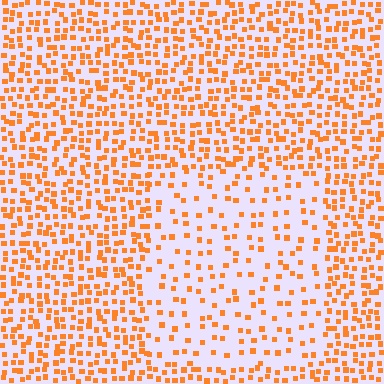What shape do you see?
I see a rectangle.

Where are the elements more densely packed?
The elements are more densely packed outside the rectangle boundary.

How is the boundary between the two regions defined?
The boundary is defined by a change in element density (approximately 2.3x ratio). All elements are the same color, size, and shape.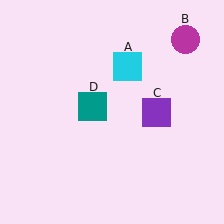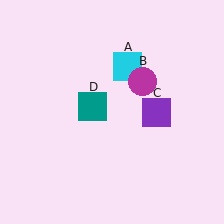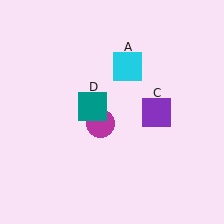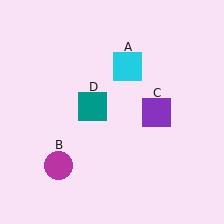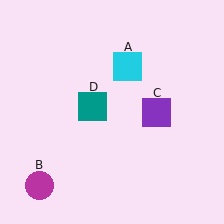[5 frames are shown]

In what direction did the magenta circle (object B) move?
The magenta circle (object B) moved down and to the left.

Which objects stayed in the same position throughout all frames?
Cyan square (object A) and purple square (object C) and teal square (object D) remained stationary.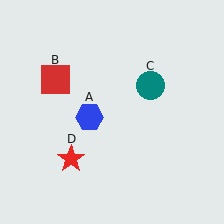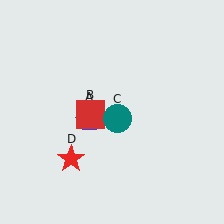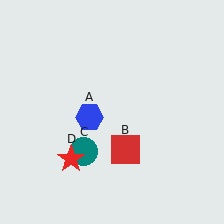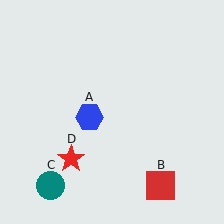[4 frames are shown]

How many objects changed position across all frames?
2 objects changed position: red square (object B), teal circle (object C).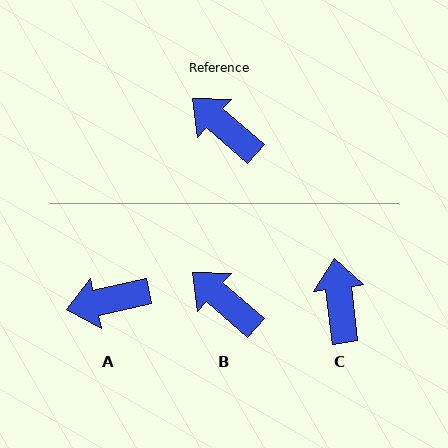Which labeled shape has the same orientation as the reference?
B.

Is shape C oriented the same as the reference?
No, it is off by about 42 degrees.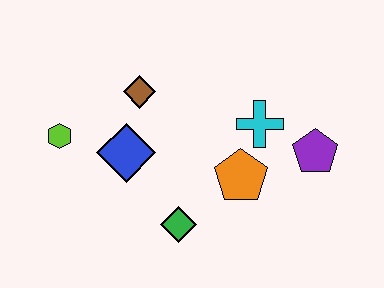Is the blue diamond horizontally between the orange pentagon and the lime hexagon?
Yes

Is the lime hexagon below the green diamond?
No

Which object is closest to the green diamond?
The orange pentagon is closest to the green diamond.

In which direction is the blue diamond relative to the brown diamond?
The blue diamond is below the brown diamond.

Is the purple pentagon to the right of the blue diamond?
Yes